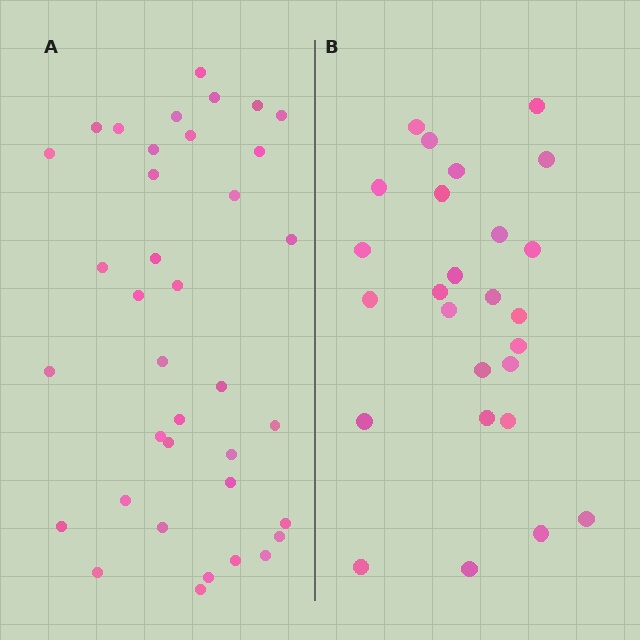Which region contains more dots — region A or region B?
Region A (the left region) has more dots.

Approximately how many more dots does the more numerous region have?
Region A has roughly 12 or so more dots than region B.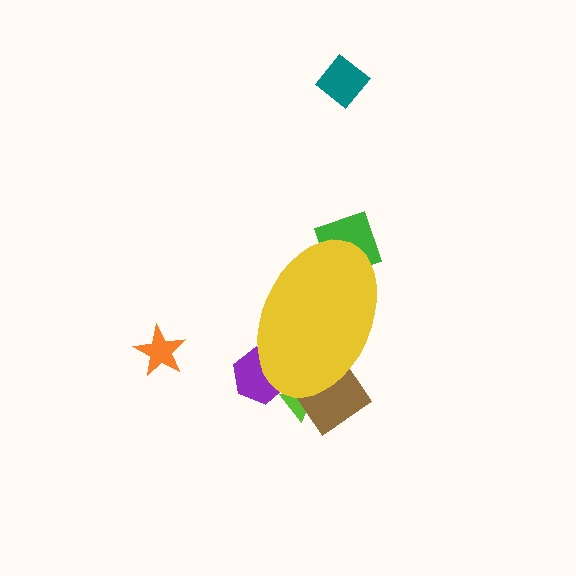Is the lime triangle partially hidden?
Yes, the lime triangle is partially hidden behind the yellow ellipse.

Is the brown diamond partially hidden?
Yes, the brown diamond is partially hidden behind the yellow ellipse.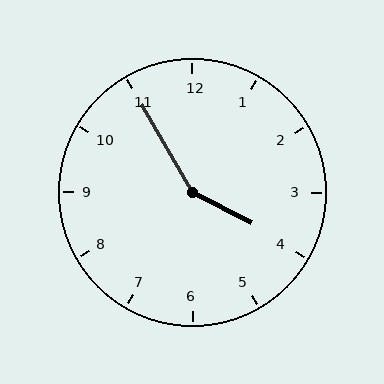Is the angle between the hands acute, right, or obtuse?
It is obtuse.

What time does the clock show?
3:55.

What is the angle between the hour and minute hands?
Approximately 148 degrees.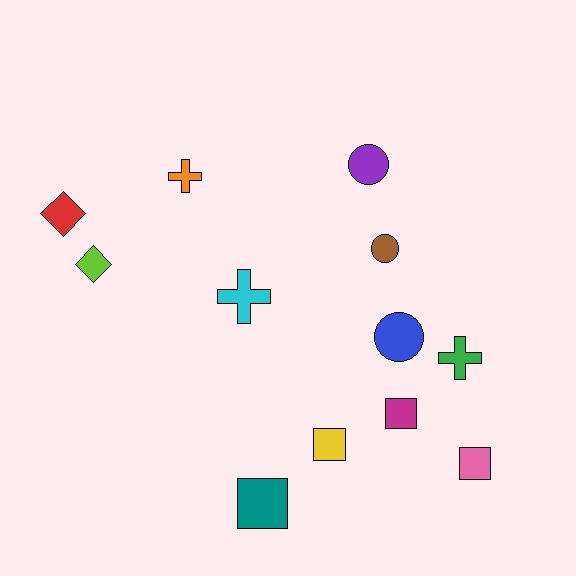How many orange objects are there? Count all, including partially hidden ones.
There is 1 orange object.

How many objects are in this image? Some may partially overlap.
There are 12 objects.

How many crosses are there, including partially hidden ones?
There are 3 crosses.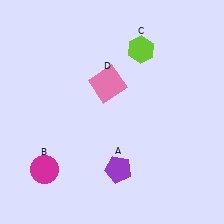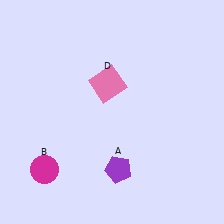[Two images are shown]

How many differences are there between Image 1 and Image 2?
There is 1 difference between the two images.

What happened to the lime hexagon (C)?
The lime hexagon (C) was removed in Image 2. It was in the top-right area of Image 1.